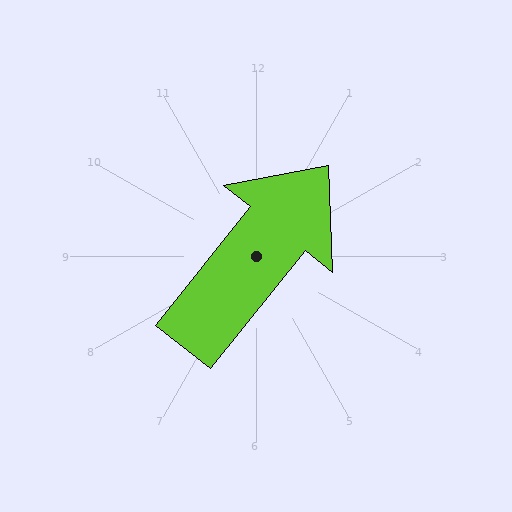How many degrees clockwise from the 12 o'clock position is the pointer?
Approximately 39 degrees.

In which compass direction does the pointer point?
Northeast.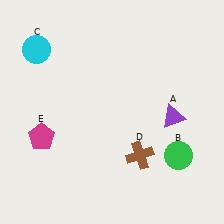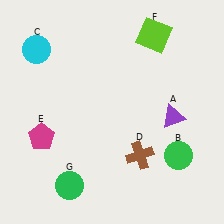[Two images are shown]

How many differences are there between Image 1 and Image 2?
There are 2 differences between the two images.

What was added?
A lime square (F), a green circle (G) were added in Image 2.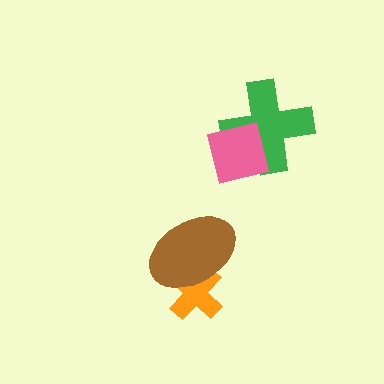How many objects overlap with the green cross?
1 object overlaps with the green cross.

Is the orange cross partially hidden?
Yes, it is partially covered by another shape.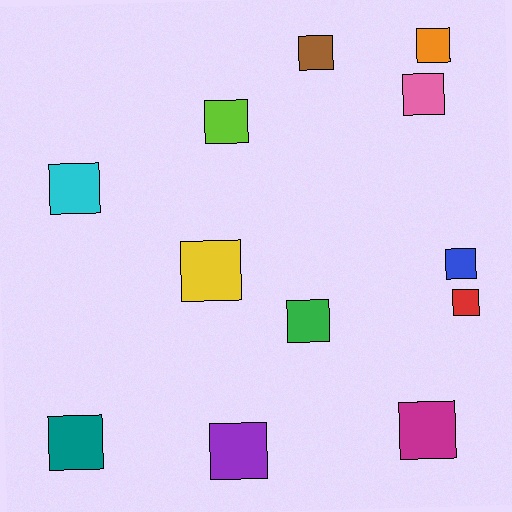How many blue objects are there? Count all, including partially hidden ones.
There is 1 blue object.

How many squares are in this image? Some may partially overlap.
There are 12 squares.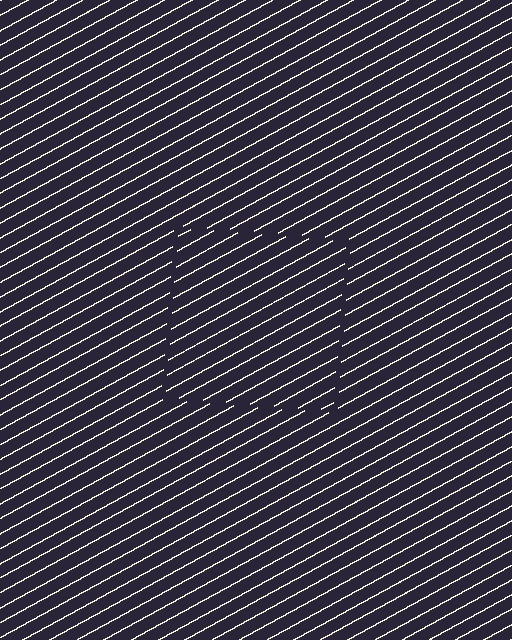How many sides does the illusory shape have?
4 sides — the line-ends trace a square.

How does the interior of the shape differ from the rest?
The interior of the shape contains the same grating, shifted by half a period — the contour is defined by the phase discontinuity where line-ends from the inner and outer gratings abut.